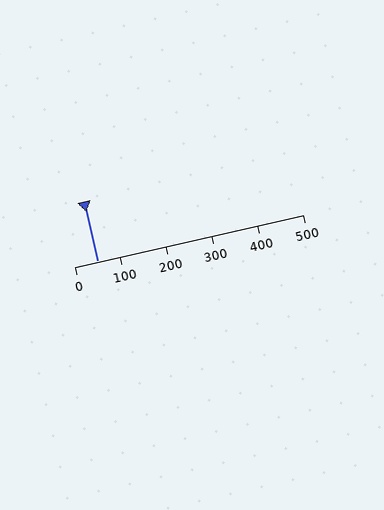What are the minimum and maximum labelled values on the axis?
The axis runs from 0 to 500.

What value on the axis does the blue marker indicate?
The marker indicates approximately 50.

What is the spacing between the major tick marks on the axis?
The major ticks are spaced 100 apart.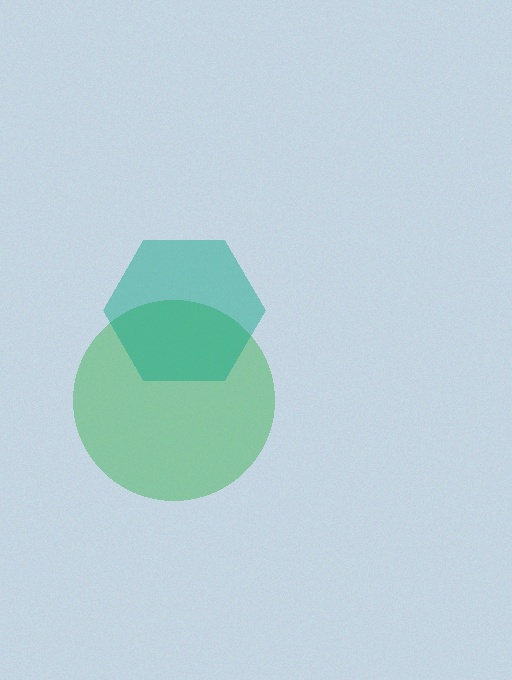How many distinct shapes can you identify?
There are 2 distinct shapes: a green circle, a teal hexagon.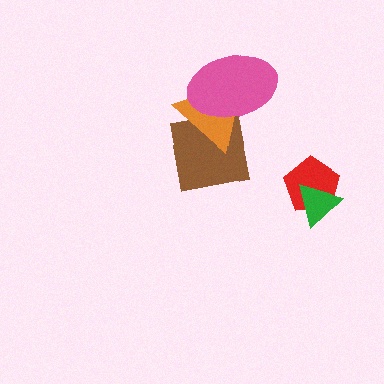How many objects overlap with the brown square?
2 objects overlap with the brown square.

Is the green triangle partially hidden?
No, no other shape covers it.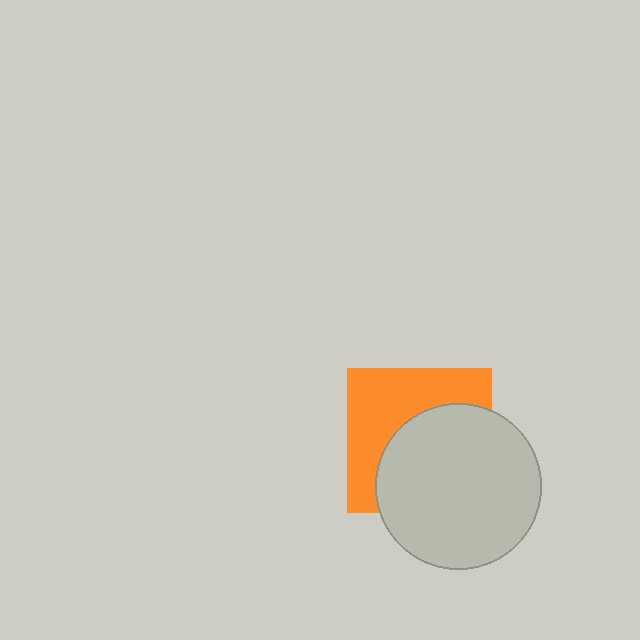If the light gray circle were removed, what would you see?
You would see the complete orange square.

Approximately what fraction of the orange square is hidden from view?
Roughly 53% of the orange square is hidden behind the light gray circle.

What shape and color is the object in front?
The object in front is a light gray circle.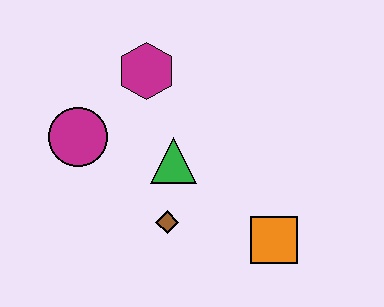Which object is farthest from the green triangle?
The orange square is farthest from the green triangle.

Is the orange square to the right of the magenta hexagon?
Yes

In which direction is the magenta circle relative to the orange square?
The magenta circle is to the left of the orange square.